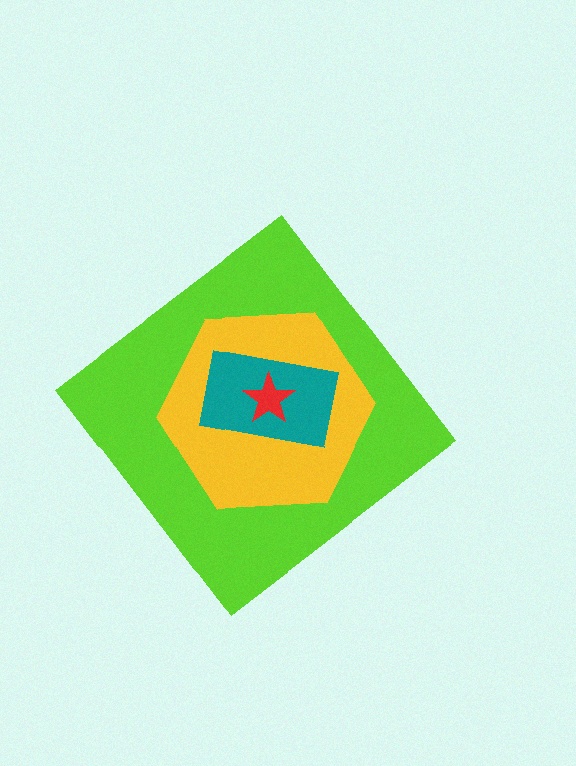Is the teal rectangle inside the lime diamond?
Yes.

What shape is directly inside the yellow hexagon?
The teal rectangle.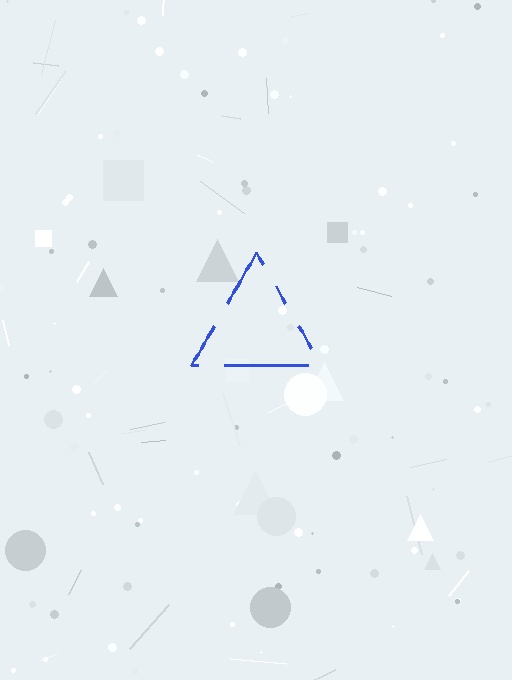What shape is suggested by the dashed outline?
The dashed outline suggests a triangle.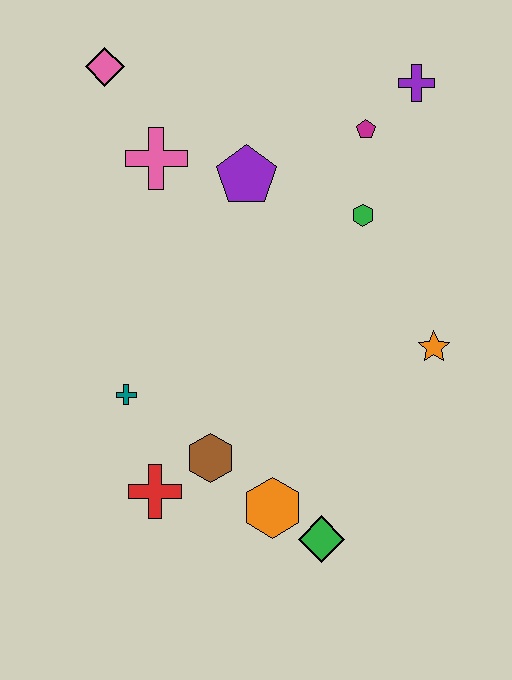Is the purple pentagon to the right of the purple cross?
No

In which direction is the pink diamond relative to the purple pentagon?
The pink diamond is to the left of the purple pentagon.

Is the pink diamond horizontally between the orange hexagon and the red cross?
No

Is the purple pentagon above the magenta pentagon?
No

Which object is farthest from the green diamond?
The pink diamond is farthest from the green diamond.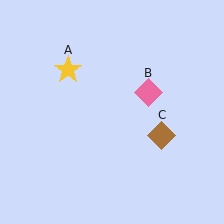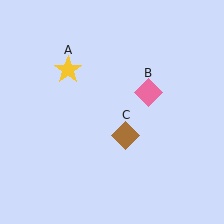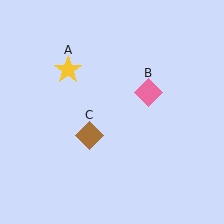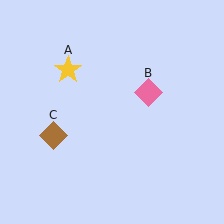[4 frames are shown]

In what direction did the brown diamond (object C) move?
The brown diamond (object C) moved left.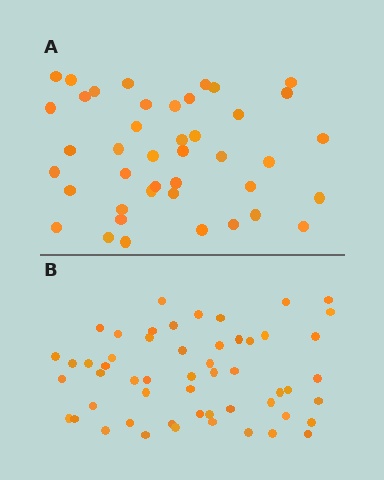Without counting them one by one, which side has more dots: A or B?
Region B (the bottom region) has more dots.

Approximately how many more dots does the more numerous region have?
Region B has roughly 12 or so more dots than region A.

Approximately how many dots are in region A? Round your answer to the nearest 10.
About 40 dots. (The exact count is 42, which rounds to 40.)